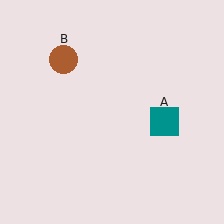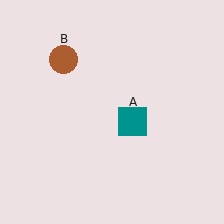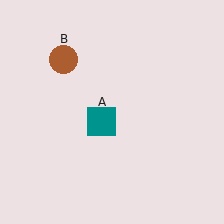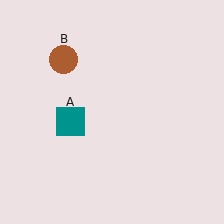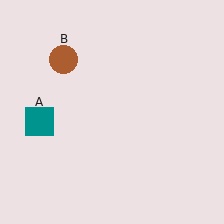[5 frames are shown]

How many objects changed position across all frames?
1 object changed position: teal square (object A).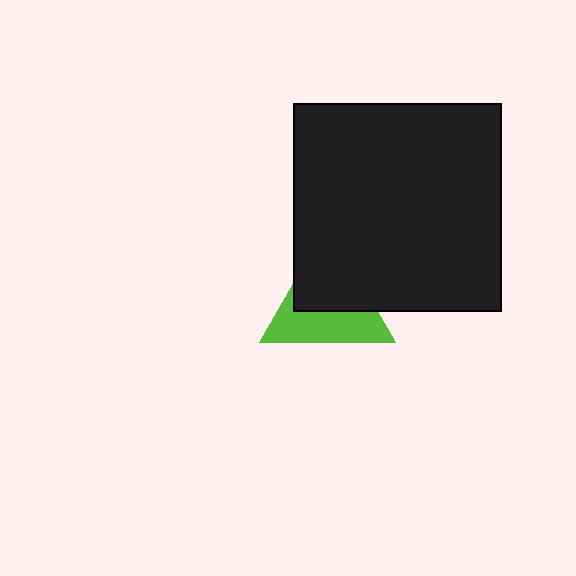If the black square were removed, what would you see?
You would see the complete lime triangle.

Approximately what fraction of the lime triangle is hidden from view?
Roughly 51% of the lime triangle is hidden behind the black square.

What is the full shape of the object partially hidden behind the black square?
The partially hidden object is a lime triangle.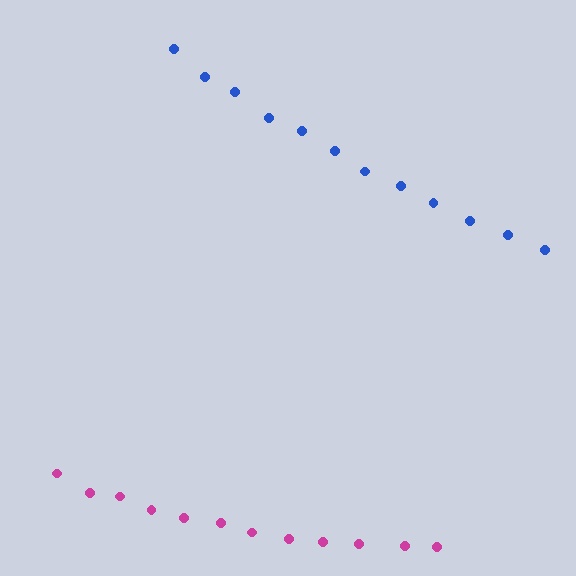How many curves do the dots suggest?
There are 2 distinct paths.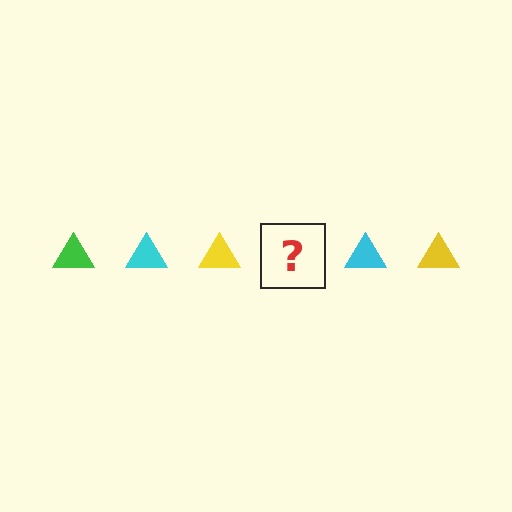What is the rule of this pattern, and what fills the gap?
The rule is that the pattern cycles through green, cyan, yellow triangles. The gap should be filled with a green triangle.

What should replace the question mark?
The question mark should be replaced with a green triangle.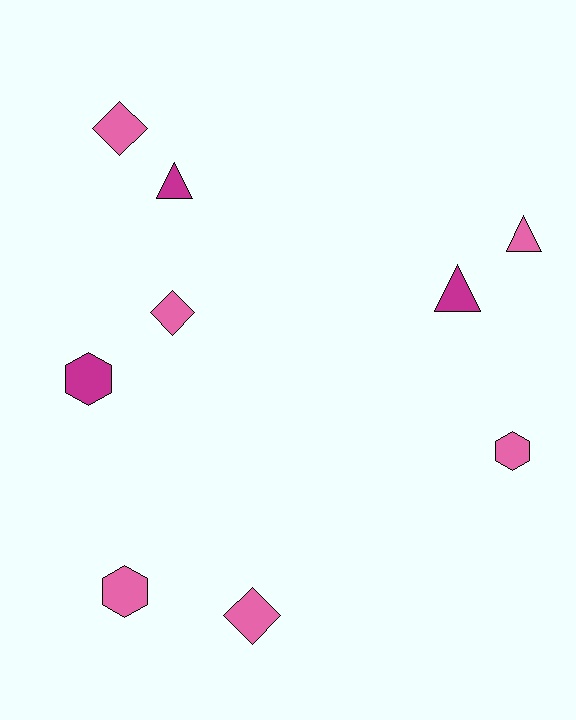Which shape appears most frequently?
Diamond, with 3 objects.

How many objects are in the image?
There are 9 objects.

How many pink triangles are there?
There is 1 pink triangle.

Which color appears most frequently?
Pink, with 6 objects.